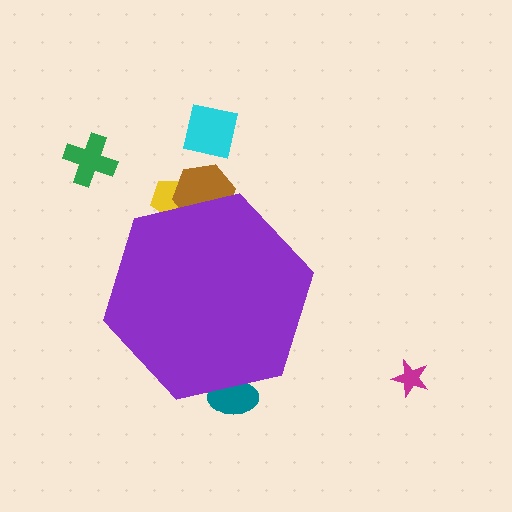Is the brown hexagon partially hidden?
Yes, the brown hexagon is partially hidden behind the purple hexagon.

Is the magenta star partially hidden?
No, the magenta star is fully visible.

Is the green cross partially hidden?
No, the green cross is fully visible.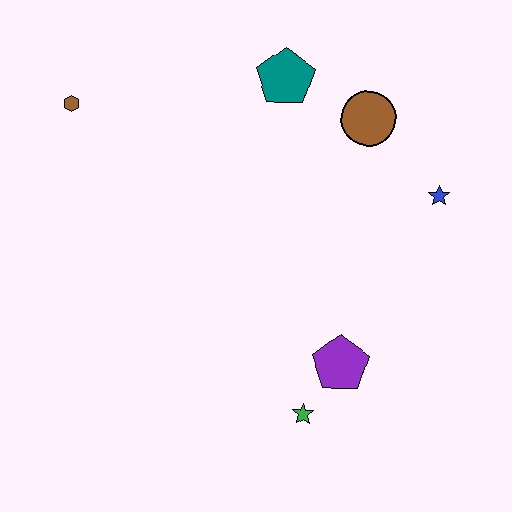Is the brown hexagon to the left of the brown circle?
Yes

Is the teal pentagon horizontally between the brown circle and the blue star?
No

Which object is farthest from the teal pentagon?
The green star is farthest from the teal pentagon.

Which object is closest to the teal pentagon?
The brown circle is closest to the teal pentagon.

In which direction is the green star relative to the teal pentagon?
The green star is below the teal pentagon.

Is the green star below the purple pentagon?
Yes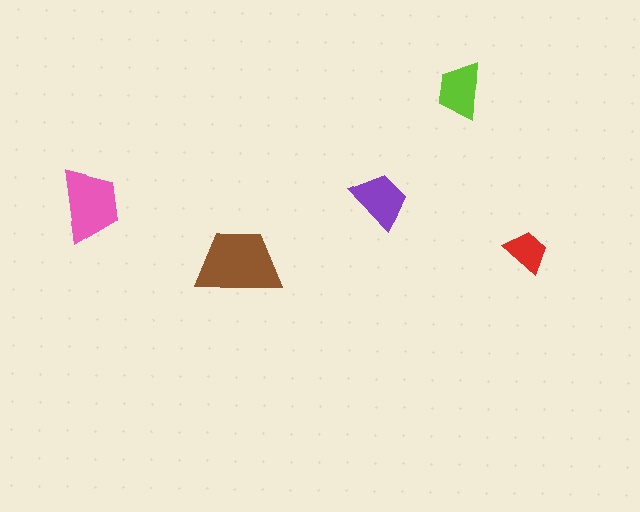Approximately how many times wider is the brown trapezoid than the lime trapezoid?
About 1.5 times wider.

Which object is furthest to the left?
The pink trapezoid is leftmost.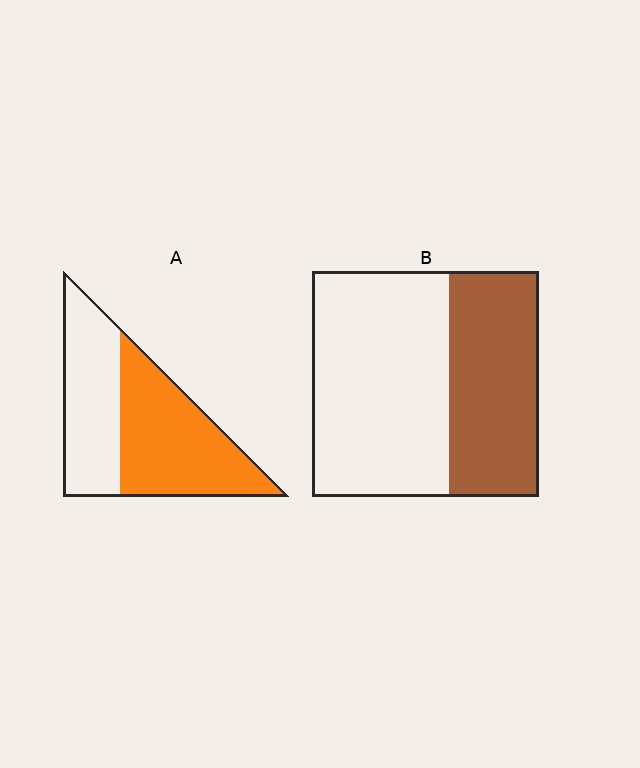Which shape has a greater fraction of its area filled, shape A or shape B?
Shape A.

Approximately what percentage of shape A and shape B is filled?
A is approximately 55% and B is approximately 40%.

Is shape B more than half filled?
No.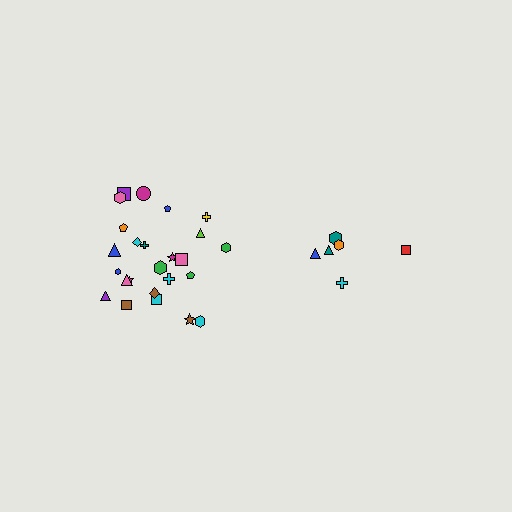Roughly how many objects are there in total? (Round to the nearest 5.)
Roughly 30 objects in total.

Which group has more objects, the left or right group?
The left group.